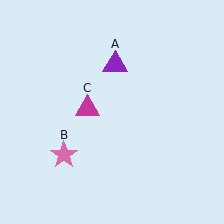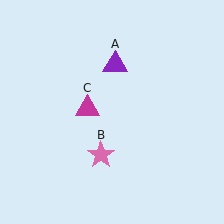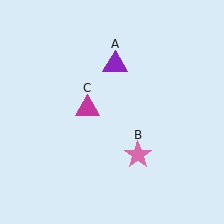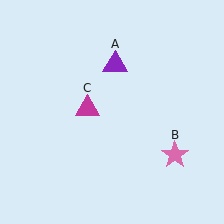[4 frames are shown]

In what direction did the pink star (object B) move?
The pink star (object B) moved right.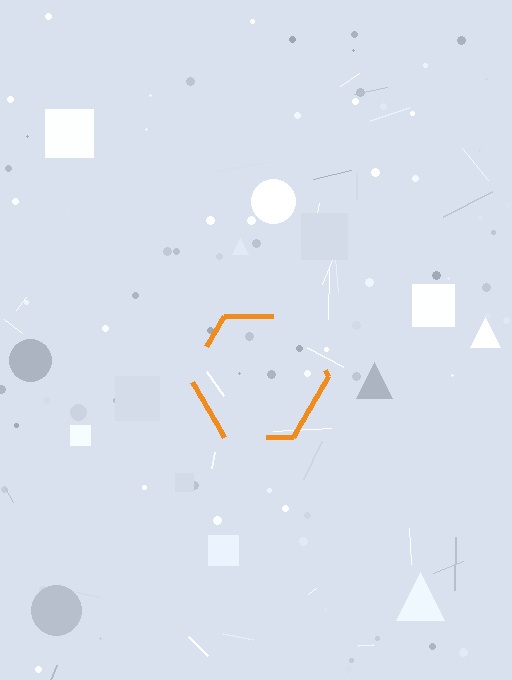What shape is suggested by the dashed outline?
The dashed outline suggests a hexagon.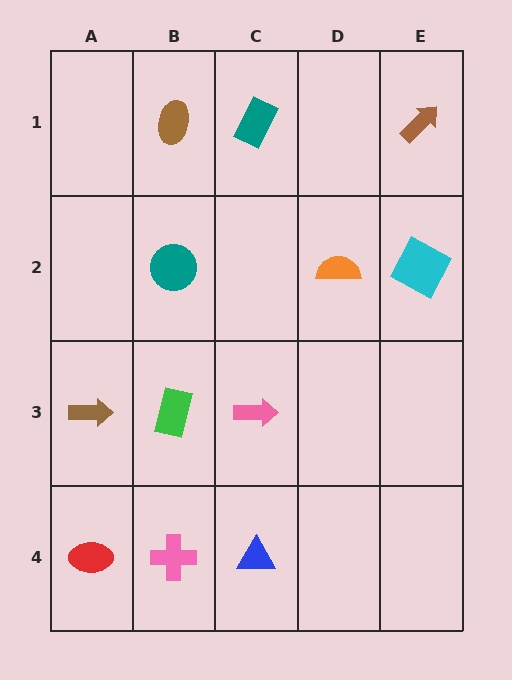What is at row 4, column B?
A pink cross.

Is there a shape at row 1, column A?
No, that cell is empty.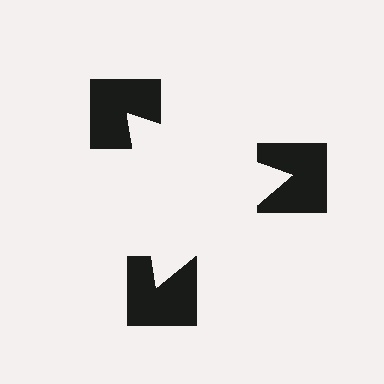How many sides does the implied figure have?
3 sides.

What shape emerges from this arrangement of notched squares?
An illusory triangle — its edges are inferred from the aligned wedge cuts in the notched squares, not physically drawn.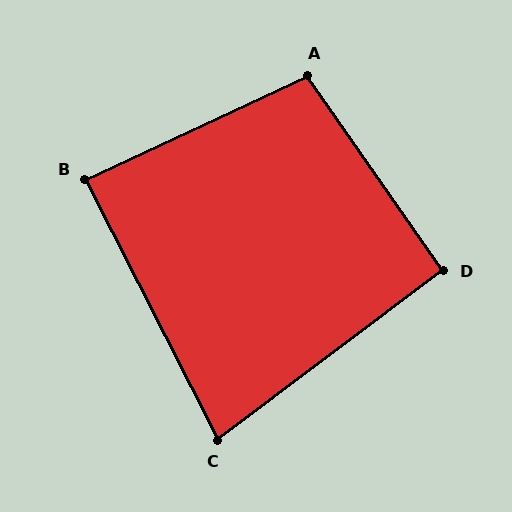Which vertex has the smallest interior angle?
C, at approximately 80 degrees.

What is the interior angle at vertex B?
Approximately 88 degrees (approximately right).